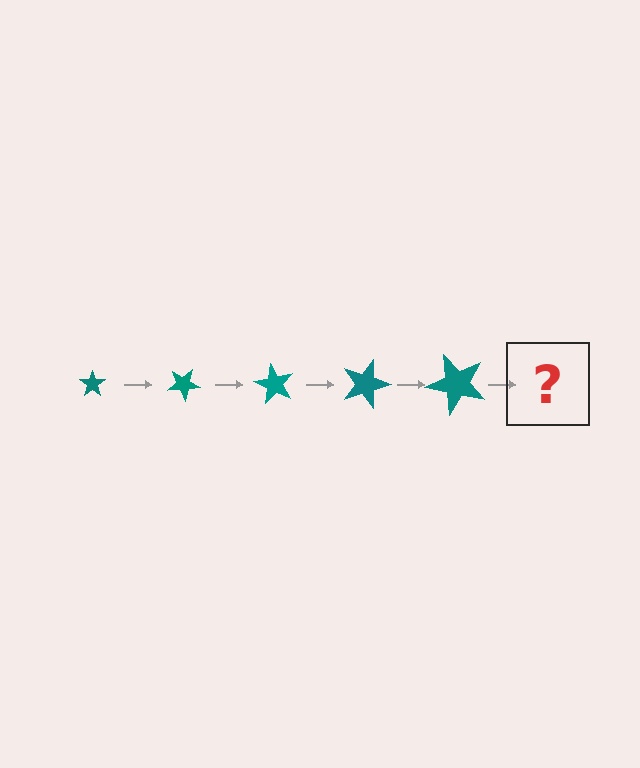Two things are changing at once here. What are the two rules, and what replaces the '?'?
The two rules are that the star grows larger each step and it rotates 30 degrees each step. The '?' should be a star, larger than the previous one and rotated 150 degrees from the start.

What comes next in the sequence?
The next element should be a star, larger than the previous one and rotated 150 degrees from the start.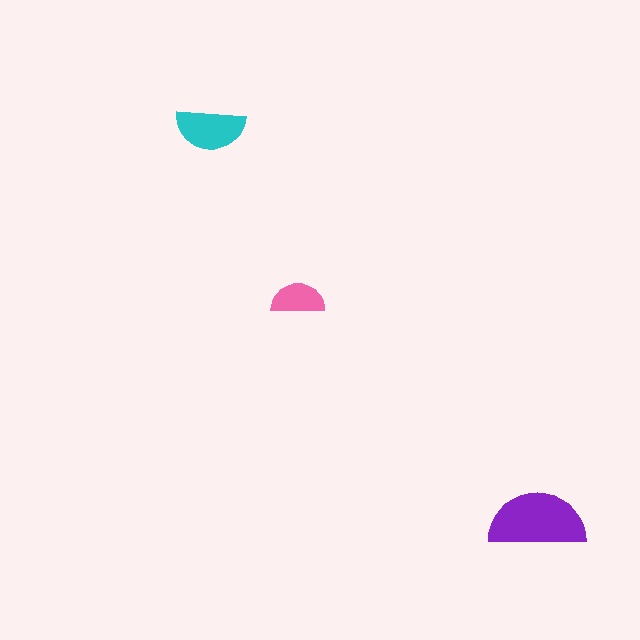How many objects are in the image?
There are 3 objects in the image.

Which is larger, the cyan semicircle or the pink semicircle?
The cyan one.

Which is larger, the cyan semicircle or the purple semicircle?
The purple one.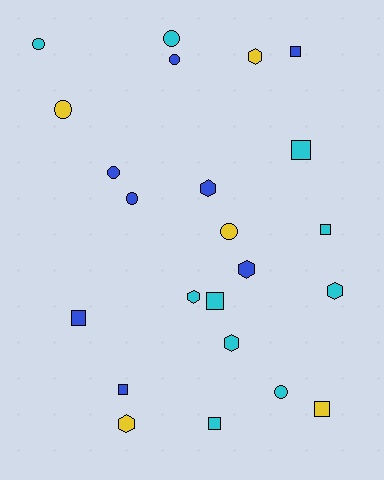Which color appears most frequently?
Cyan, with 10 objects.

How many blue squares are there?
There are 3 blue squares.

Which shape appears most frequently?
Square, with 8 objects.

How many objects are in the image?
There are 23 objects.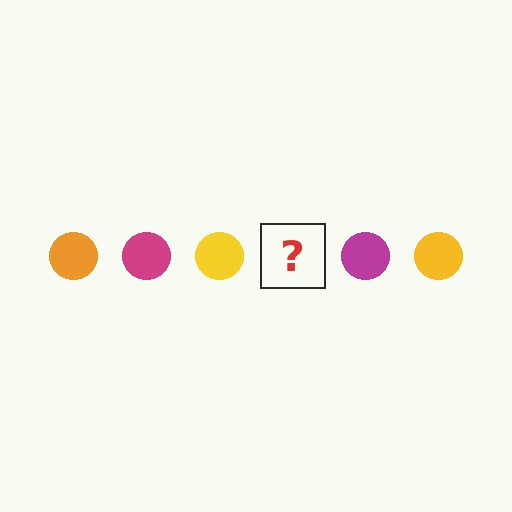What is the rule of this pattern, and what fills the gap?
The rule is that the pattern cycles through orange, magenta, yellow circles. The gap should be filled with an orange circle.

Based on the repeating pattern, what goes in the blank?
The blank should be an orange circle.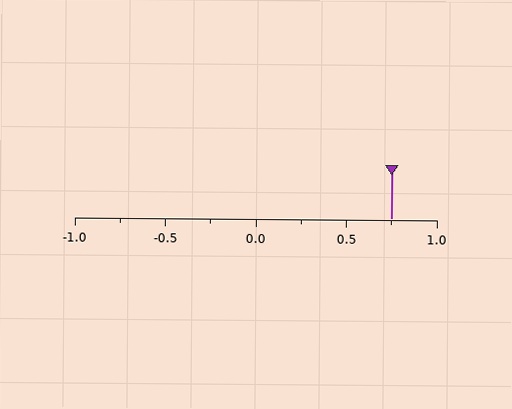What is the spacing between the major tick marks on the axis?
The major ticks are spaced 0.5 apart.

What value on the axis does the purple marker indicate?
The marker indicates approximately 0.75.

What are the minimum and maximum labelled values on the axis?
The axis runs from -1.0 to 1.0.